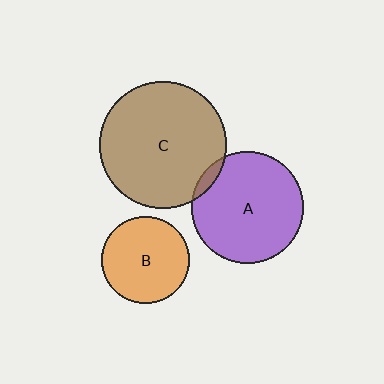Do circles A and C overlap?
Yes.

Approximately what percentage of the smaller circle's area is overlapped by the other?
Approximately 5%.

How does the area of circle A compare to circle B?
Approximately 1.7 times.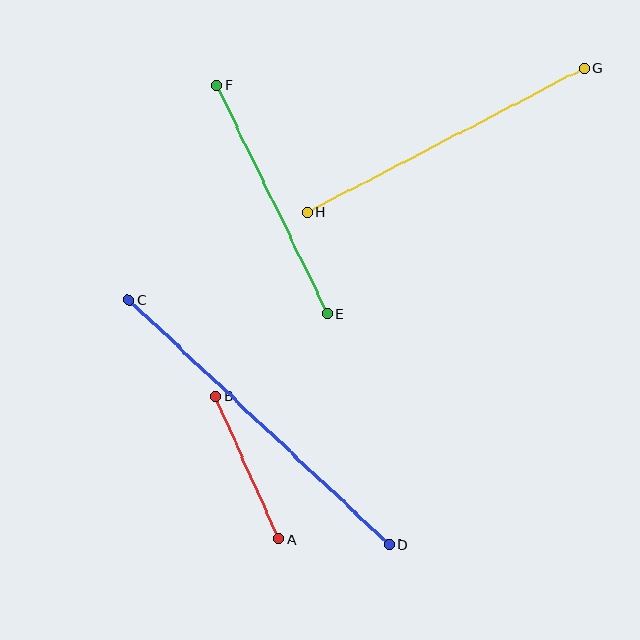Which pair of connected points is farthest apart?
Points C and D are farthest apart.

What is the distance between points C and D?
The distance is approximately 357 pixels.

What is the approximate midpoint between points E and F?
The midpoint is at approximately (272, 199) pixels.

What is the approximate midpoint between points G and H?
The midpoint is at approximately (446, 140) pixels.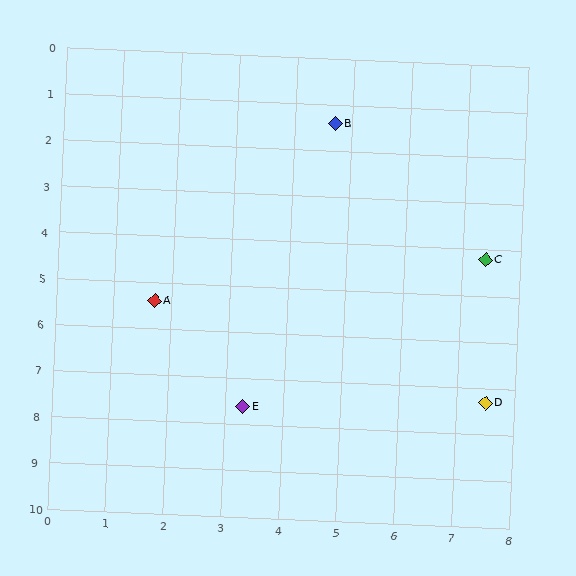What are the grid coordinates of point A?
Point A is at approximately (1.7, 5.4).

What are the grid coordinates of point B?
Point B is at approximately (4.7, 1.4).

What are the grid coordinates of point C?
Point C is at approximately (7.4, 4.2).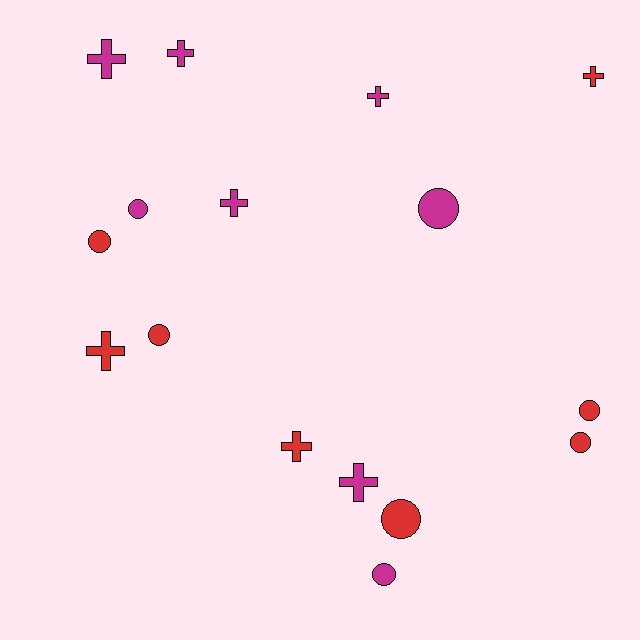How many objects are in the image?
There are 16 objects.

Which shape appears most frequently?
Circle, with 8 objects.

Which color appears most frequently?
Magenta, with 8 objects.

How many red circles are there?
There are 5 red circles.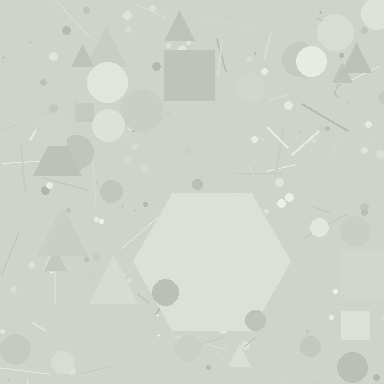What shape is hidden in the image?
A hexagon is hidden in the image.